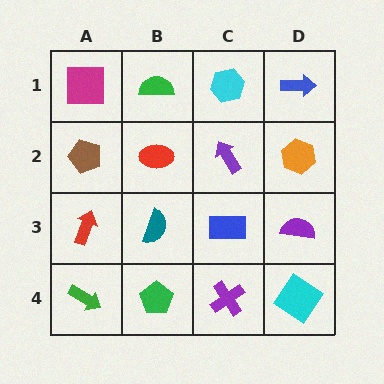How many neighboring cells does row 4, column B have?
3.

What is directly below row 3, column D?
A cyan diamond.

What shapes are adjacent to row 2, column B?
A green semicircle (row 1, column B), a teal semicircle (row 3, column B), a brown pentagon (row 2, column A), a purple arrow (row 2, column C).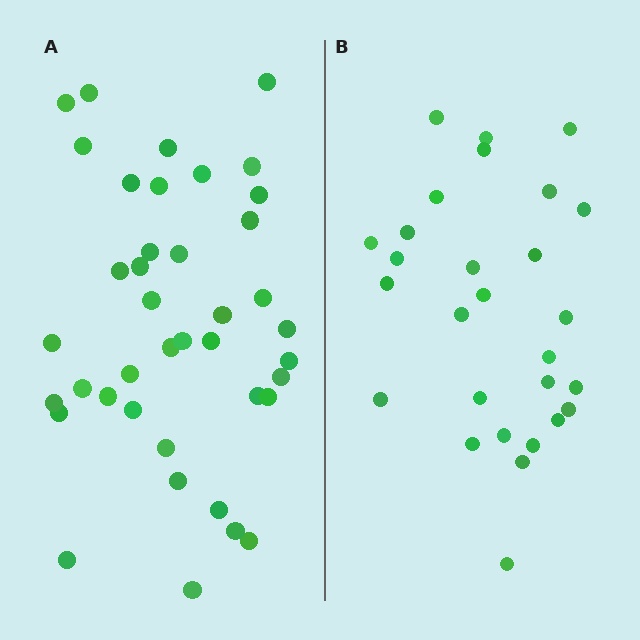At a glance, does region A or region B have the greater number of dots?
Region A (the left region) has more dots.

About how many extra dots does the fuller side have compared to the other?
Region A has roughly 12 or so more dots than region B.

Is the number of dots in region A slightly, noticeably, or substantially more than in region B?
Region A has noticeably more, but not dramatically so. The ratio is roughly 1.4 to 1.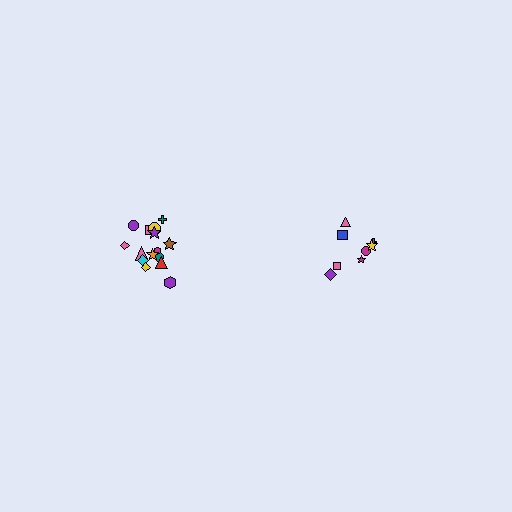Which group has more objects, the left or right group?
The left group.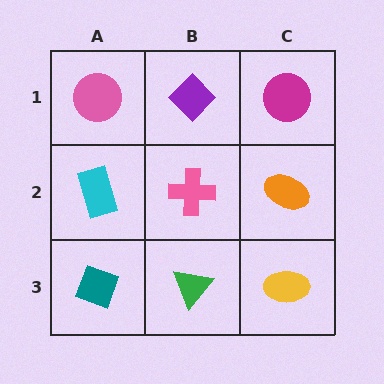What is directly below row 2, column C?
A yellow ellipse.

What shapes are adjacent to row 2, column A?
A pink circle (row 1, column A), a teal diamond (row 3, column A), a pink cross (row 2, column B).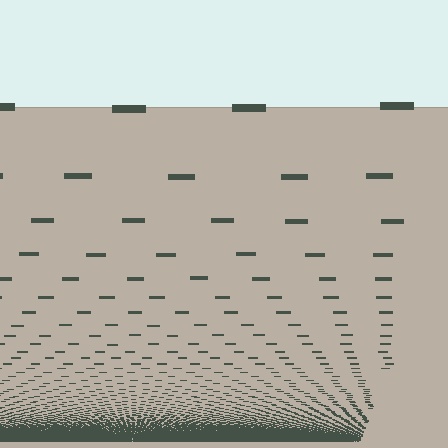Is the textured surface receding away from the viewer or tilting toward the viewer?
The surface appears to tilt toward the viewer. Texture elements get larger and sparser toward the top.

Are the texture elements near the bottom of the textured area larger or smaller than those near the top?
Smaller. The gradient is inverted — elements near the bottom are smaller and denser.